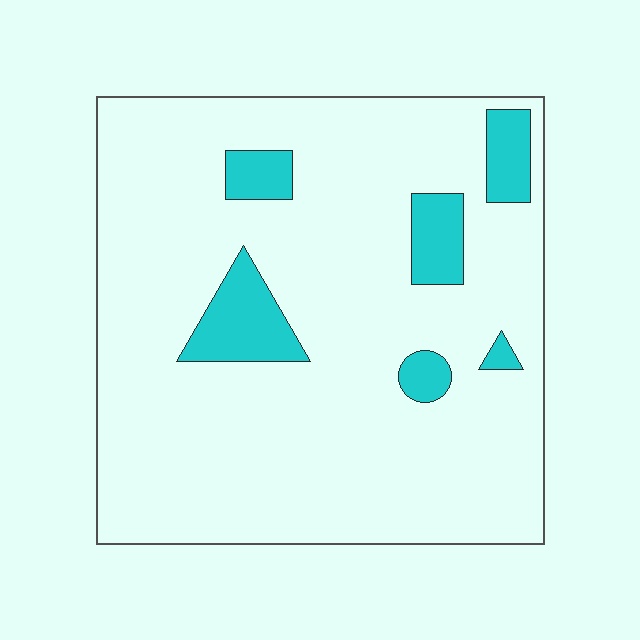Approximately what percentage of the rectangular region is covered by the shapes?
Approximately 10%.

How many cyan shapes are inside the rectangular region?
6.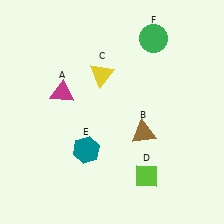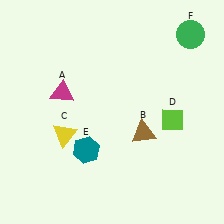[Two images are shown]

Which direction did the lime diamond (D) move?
The lime diamond (D) moved up.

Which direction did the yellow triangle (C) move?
The yellow triangle (C) moved down.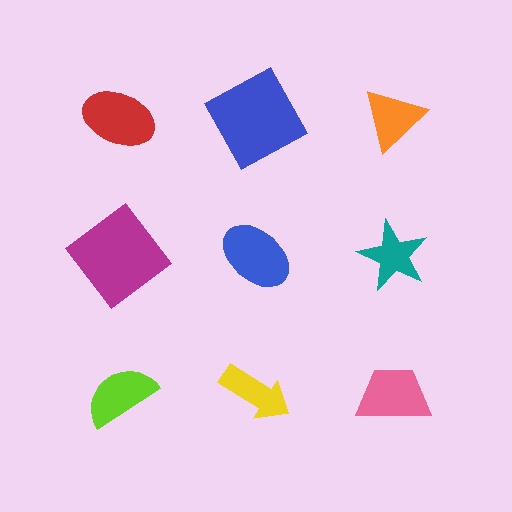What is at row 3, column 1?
A lime semicircle.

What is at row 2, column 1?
A magenta diamond.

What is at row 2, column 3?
A teal star.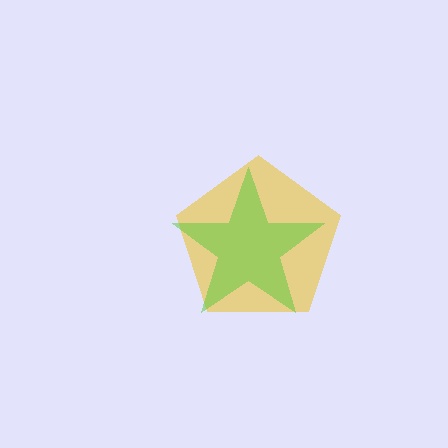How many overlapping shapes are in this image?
There are 2 overlapping shapes in the image.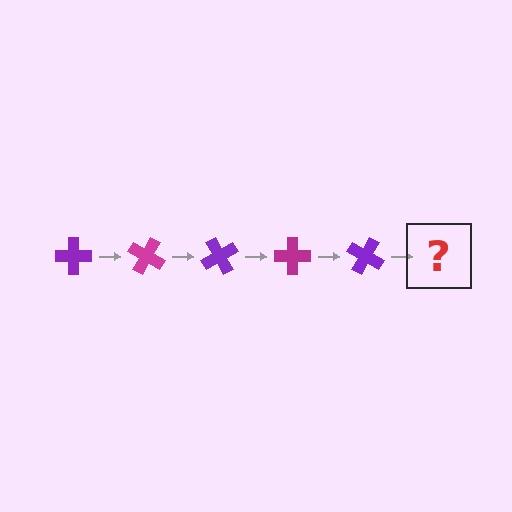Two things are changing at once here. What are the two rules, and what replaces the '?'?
The two rules are that it rotates 30 degrees each step and the color cycles through purple and magenta. The '?' should be a magenta cross, rotated 150 degrees from the start.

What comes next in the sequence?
The next element should be a magenta cross, rotated 150 degrees from the start.